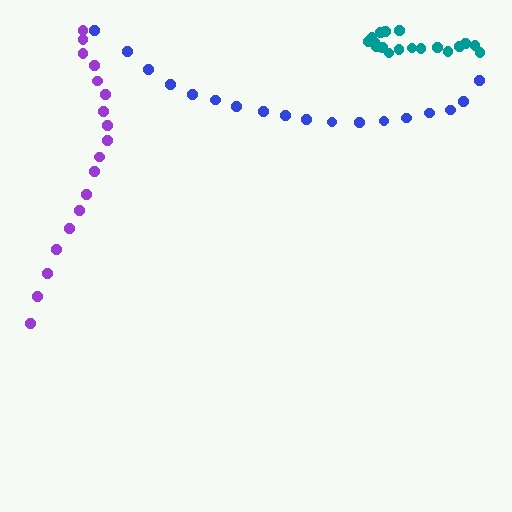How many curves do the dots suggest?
There are 3 distinct paths.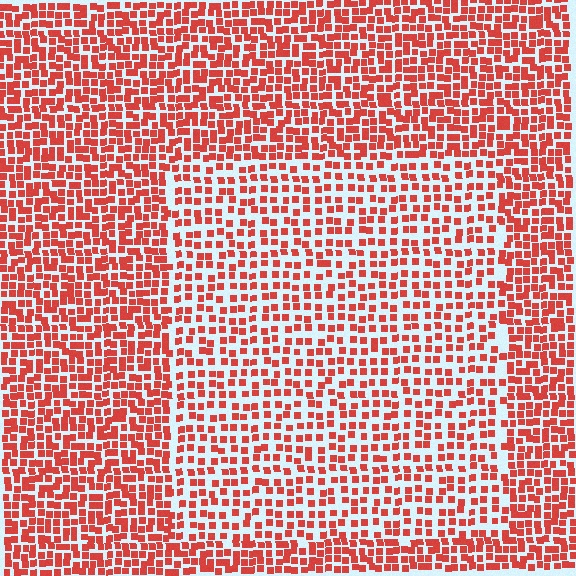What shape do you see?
I see a rectangle.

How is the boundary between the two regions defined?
The boundary is defined by a change in element density (approximately 1.6x ratio). All elements are the same color, size, and shape.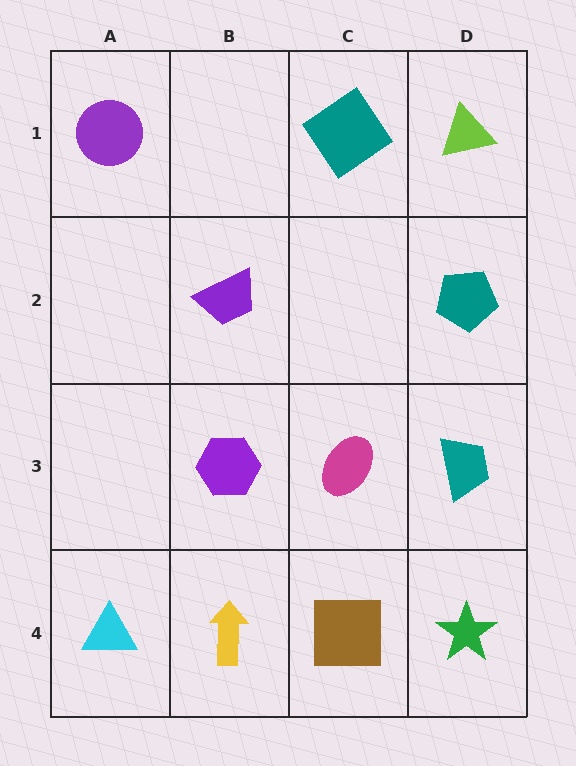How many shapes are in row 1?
3 shapes.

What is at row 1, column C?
A teal diamond.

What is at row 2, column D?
A teal pentagon.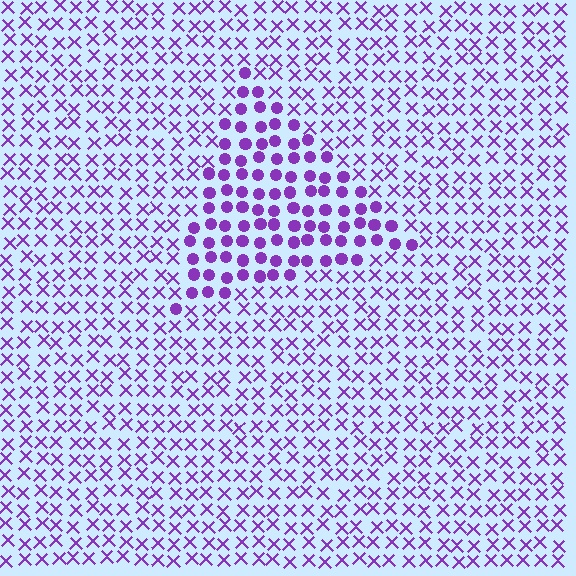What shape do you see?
I see a triangle.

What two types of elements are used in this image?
The image uses circles inside the triangle region and X marks outside it.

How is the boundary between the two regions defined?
The boundary is defined by a change in element shape: circles inside vs. X marks outside. All elements share the same color and spacing.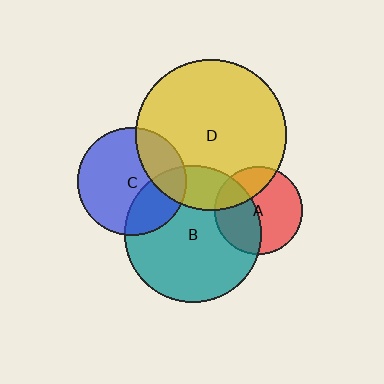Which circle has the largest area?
Circle D (yellow).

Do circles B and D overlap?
Yes.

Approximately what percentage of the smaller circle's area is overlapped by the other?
Approximately 20%.